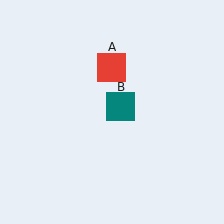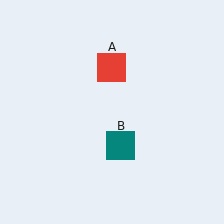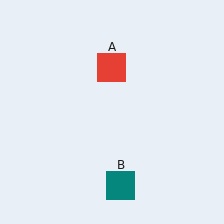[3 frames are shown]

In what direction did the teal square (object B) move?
The teal square (object B) moved down.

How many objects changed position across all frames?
1 object changed position: teal square (object B).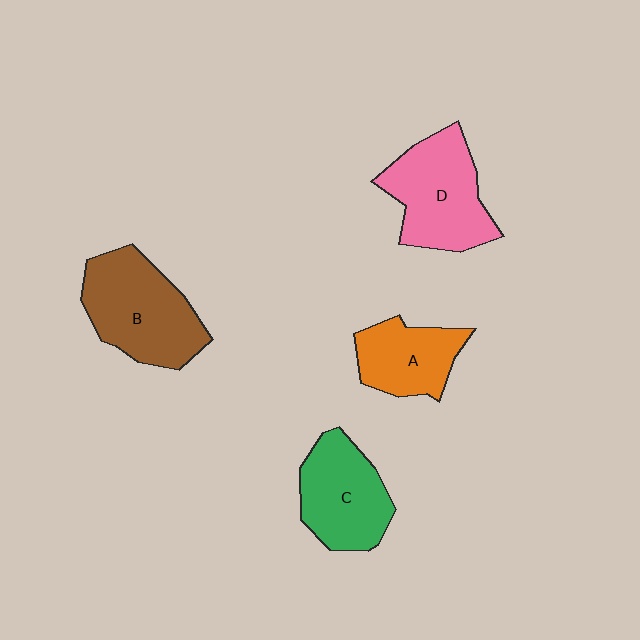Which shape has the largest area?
Shape B (brown).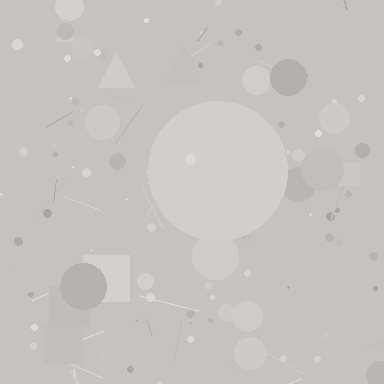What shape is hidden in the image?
A circle is hidden in the image.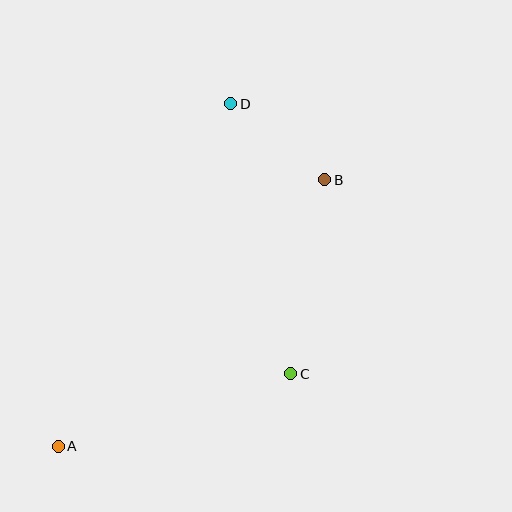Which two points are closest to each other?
Points B and D are closest to each other.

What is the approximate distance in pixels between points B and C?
The distance between B and C is approximately 197 pixels.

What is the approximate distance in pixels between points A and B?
The distance between A and B is approximately 377 pixels.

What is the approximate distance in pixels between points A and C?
The distance between A and C is approximately 244 pixels.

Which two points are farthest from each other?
Points A and D are farthest from each other.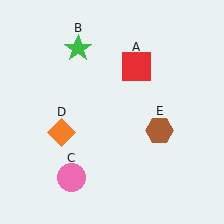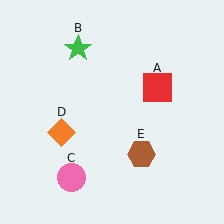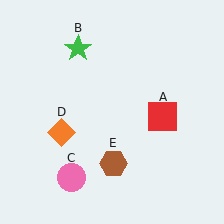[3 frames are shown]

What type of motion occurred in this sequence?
The red square (object A), brown hexagon (object E) rotated clockwise around the center of the scene.